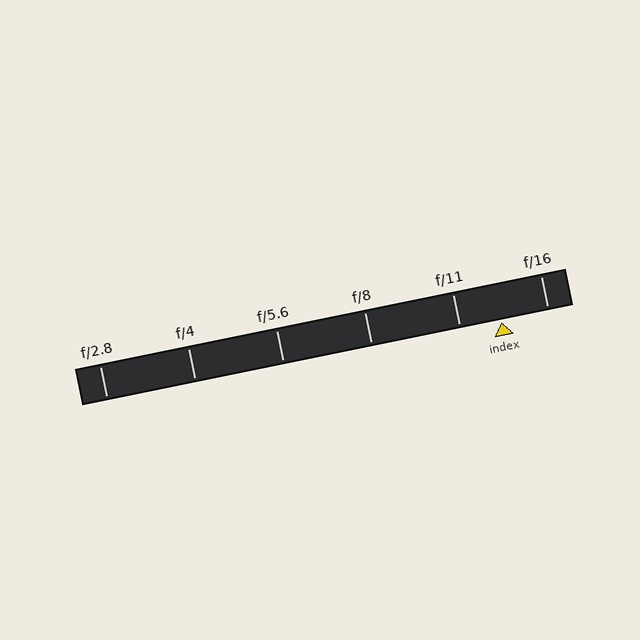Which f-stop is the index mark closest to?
The index mark is closest to f/11.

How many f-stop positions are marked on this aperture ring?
There are 6 f-stop positions marked.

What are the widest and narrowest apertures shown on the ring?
The widest aperture shown is f/2.8 and the narrowest is f/16.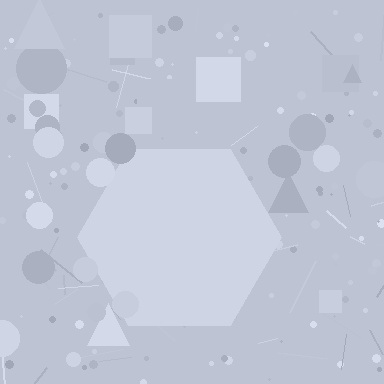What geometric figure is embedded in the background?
A hexagon is embedded in the background.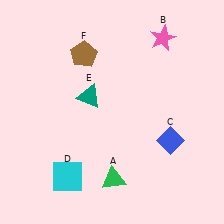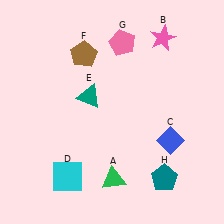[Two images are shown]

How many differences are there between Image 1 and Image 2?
There are 2 differences between the two images.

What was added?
A pink pentagon (G), a teal pentagon (H) were added in Image 2.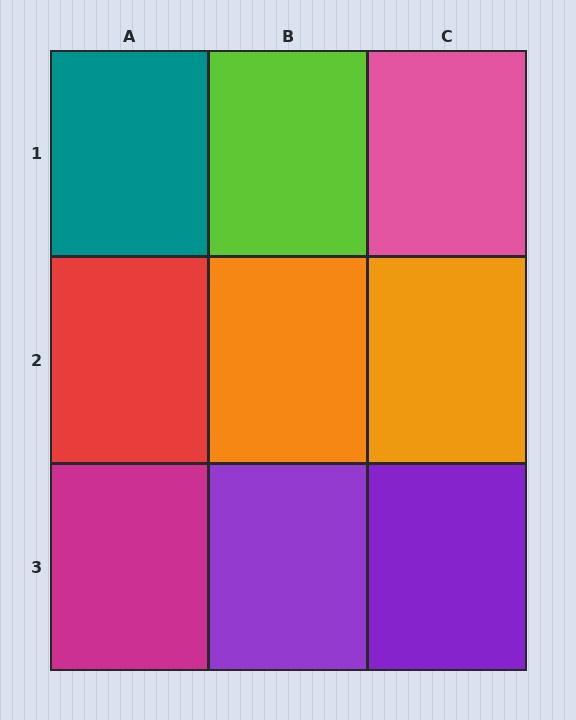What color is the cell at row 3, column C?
Purple.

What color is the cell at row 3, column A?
Magenta.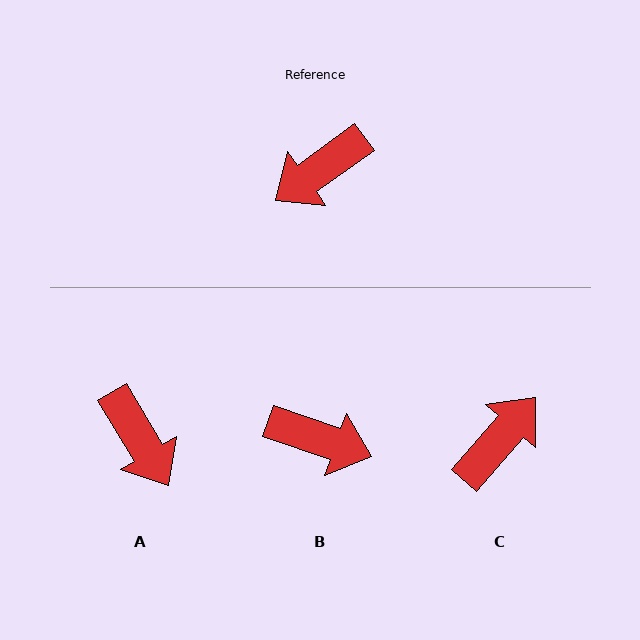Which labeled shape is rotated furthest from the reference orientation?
C, about 167 degrees away.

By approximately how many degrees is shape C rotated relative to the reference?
Approximately 167 degrees clockwise.